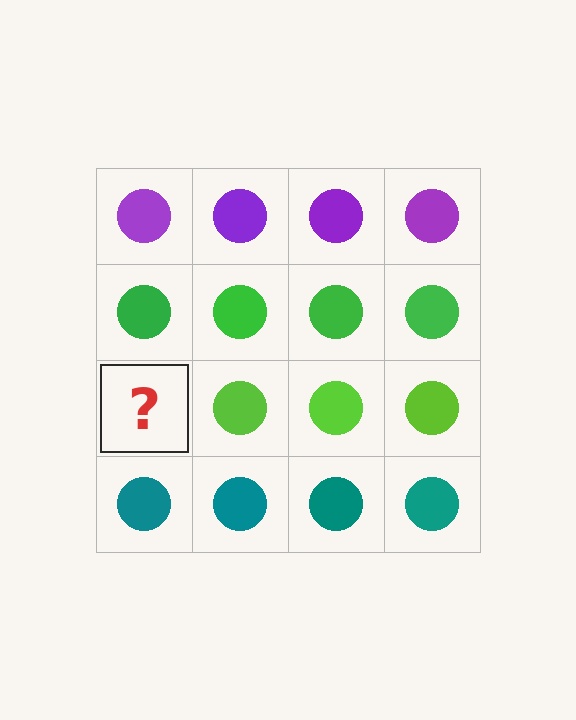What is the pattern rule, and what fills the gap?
The rule is that each row has a consistent color. The gap should be filled with a lime circle.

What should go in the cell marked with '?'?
The missing cell should contain a lime circle.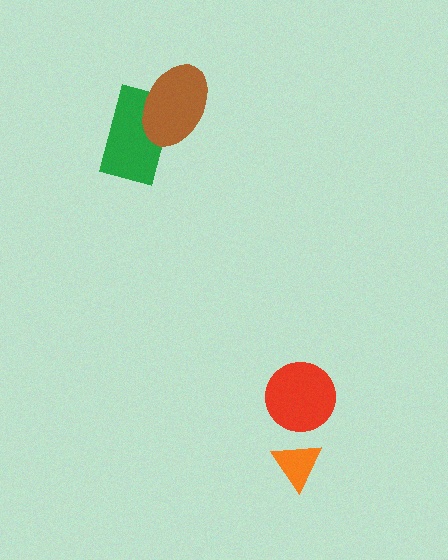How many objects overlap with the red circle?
0 objects overlap with the red circle.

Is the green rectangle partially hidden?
Yes, it is partially covered by another shape.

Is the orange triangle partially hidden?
No, no other shape covers it.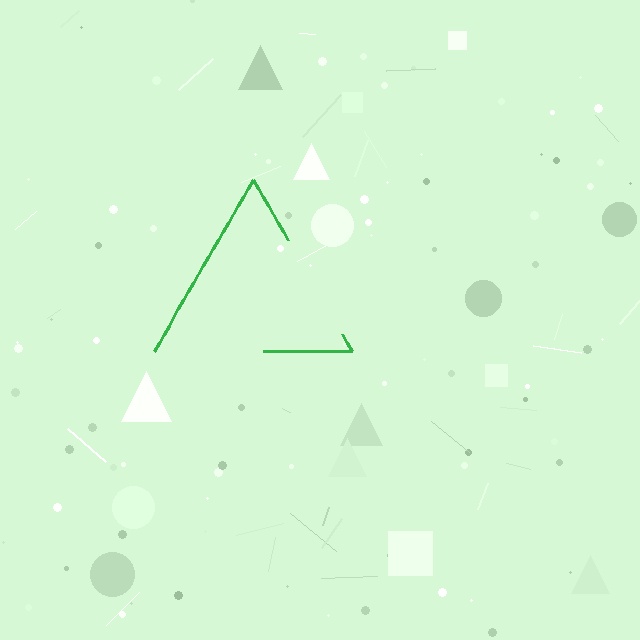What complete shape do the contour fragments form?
The contour fragments form a triangle.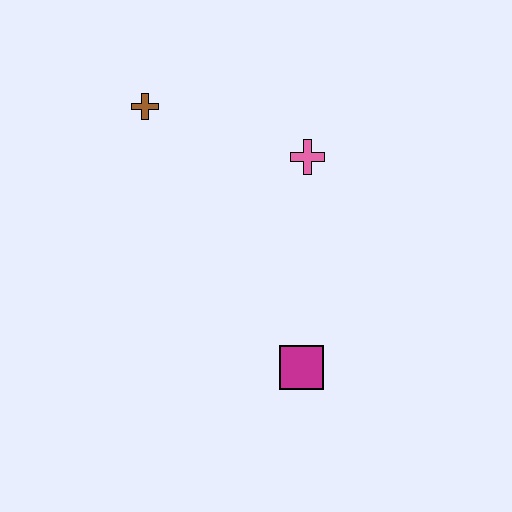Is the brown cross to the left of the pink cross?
Yes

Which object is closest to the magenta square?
The pink cross is closest to the magenta square.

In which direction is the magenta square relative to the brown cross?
The magenta square is below the brown cross.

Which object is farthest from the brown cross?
The magenta square is farthest from the brown cross.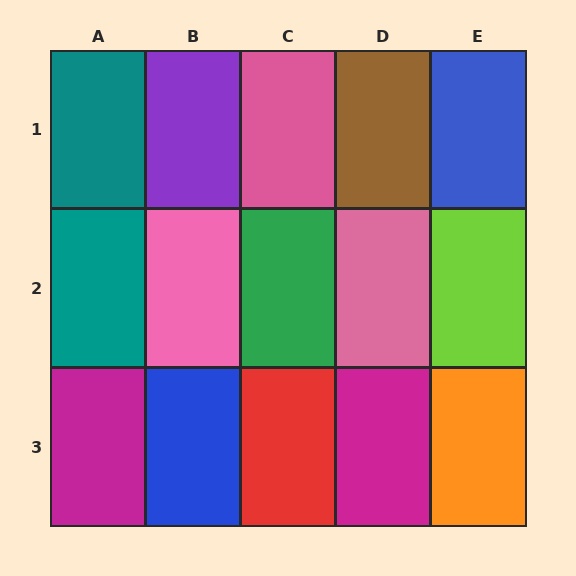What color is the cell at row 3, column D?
Magenta.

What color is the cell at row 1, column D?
Brown.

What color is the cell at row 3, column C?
Red.